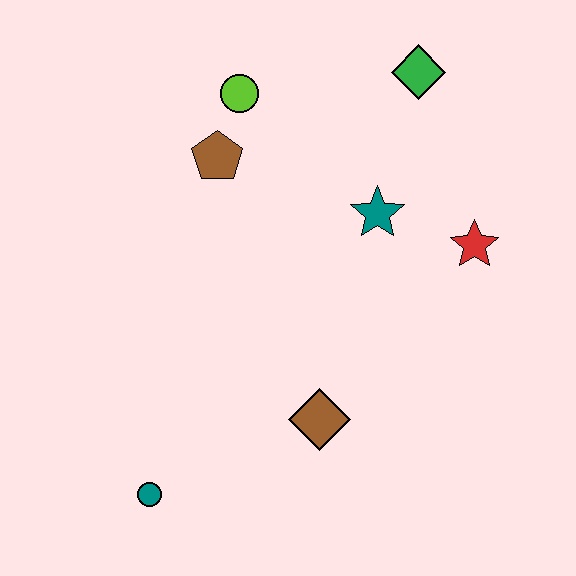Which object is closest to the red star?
The teal star is closest to the red star.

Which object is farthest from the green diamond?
The teal circle is farthest from the green diamond.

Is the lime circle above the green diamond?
No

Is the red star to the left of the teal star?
No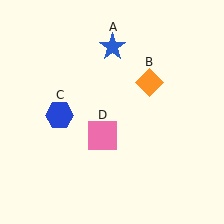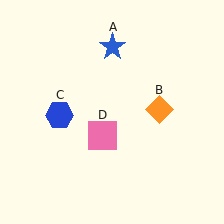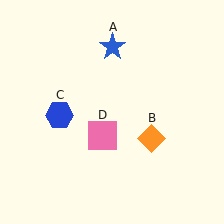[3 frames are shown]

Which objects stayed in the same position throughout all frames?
Blue star (object A) and blue hexagon (object C) and pink square (object D) remained stationary.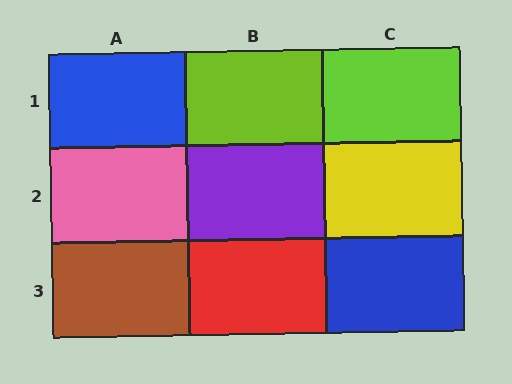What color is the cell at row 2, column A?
Pink.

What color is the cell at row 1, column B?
Lime.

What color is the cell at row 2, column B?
Purple.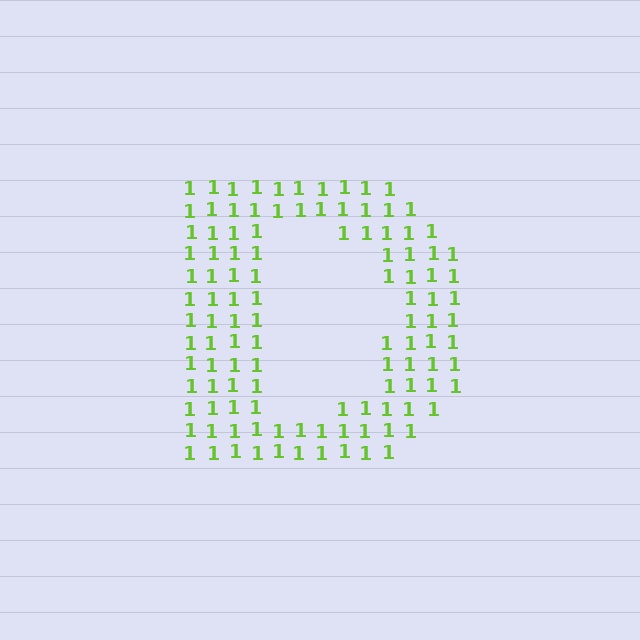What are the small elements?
The small elements are digit 1's.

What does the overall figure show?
The overall figure shows the letter D.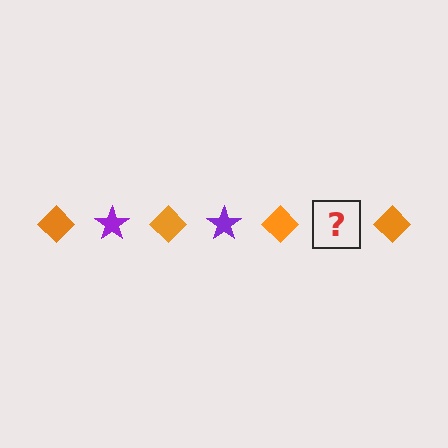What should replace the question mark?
The question mark should be replaced with a purple star.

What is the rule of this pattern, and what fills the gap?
The rule is that the pattern alternates between orange diamond and purple star. The gap should be filled with a purple star.